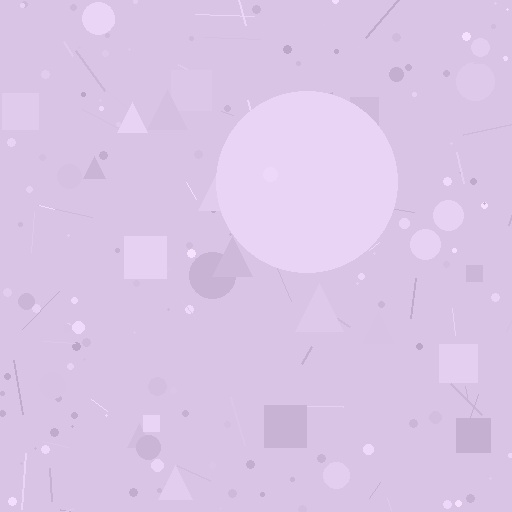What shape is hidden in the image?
A circle is hidden in the image.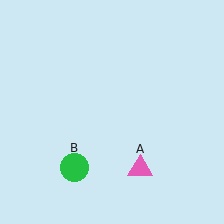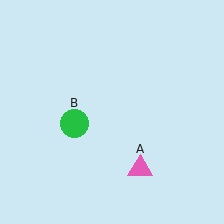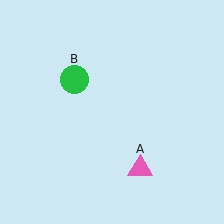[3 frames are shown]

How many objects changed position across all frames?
1 object changed position: green circle (object B).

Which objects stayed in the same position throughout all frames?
Pink triangle (object A) remained stationary.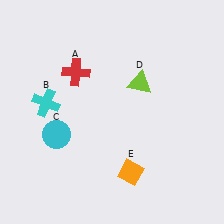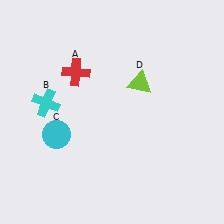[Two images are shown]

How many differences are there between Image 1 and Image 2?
There is 1 difference between the two images.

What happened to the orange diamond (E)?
The orange diamond (E) was removed in Image 2. It was in the bottom-right area of Image 1.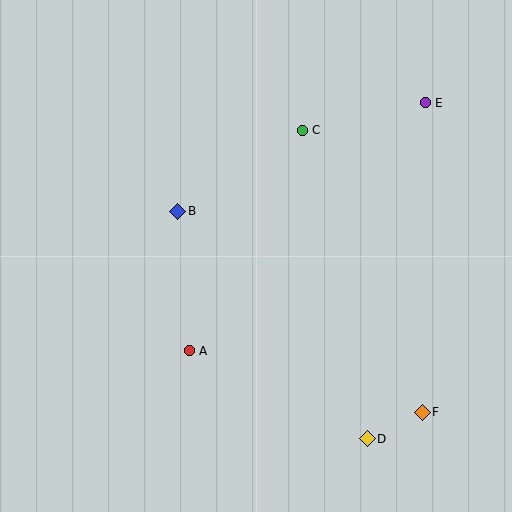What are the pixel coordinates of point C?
Point C is at (302, 130).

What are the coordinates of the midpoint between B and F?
The midpoint between B and F is at (300, 312).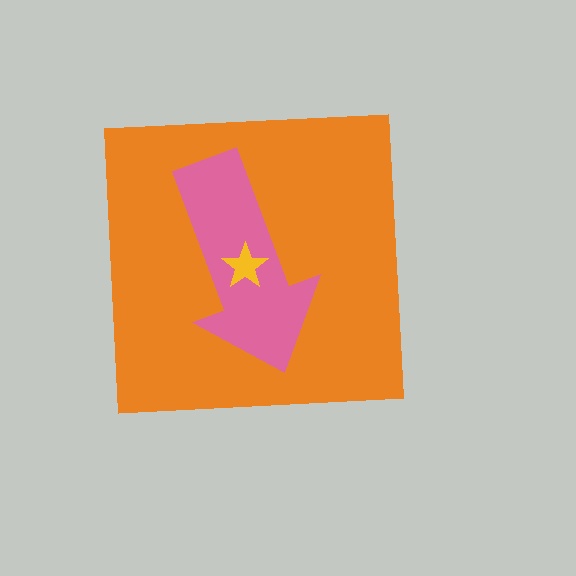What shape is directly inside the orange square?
The pink arrow.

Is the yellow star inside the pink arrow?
Yes.